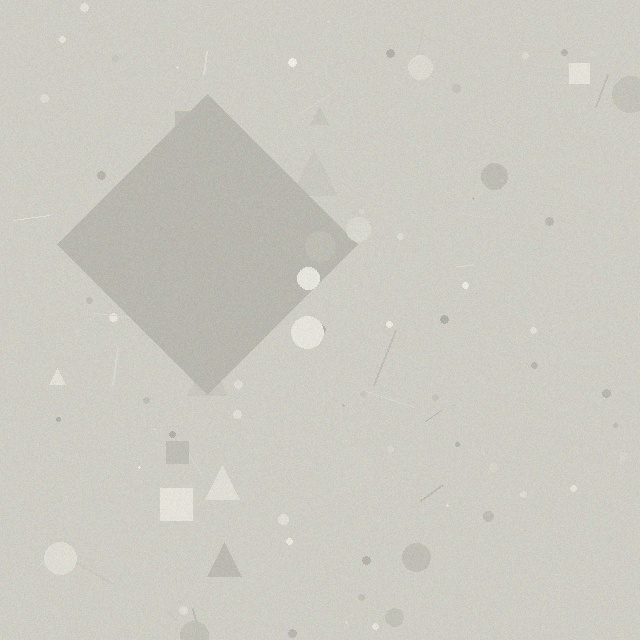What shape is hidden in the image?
A diamond is hidden in the image.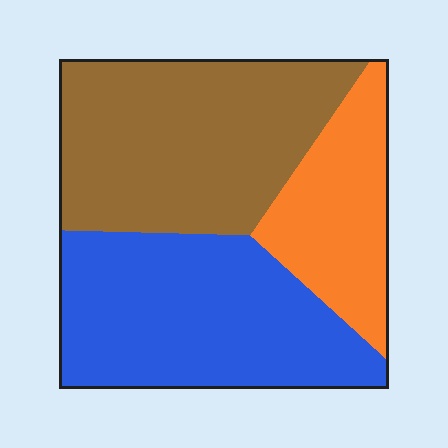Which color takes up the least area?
Orange, at roughly 20%.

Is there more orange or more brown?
Brown.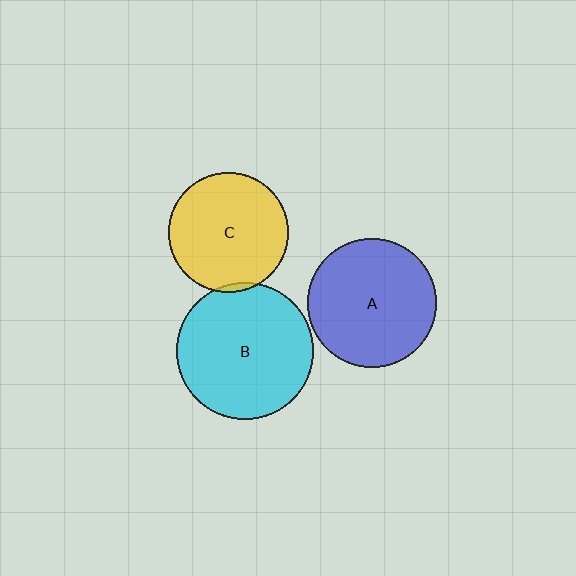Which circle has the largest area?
Circle B (cyan).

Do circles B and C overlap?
Yes.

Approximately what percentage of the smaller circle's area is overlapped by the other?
Approximately 5%.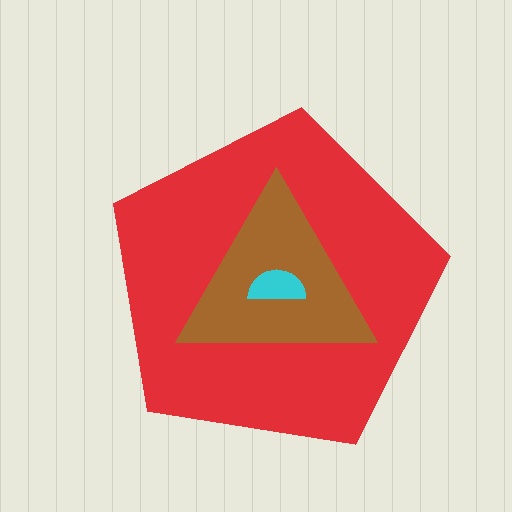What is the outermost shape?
The red pentagon.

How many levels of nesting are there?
3.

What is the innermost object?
The cyan semicircle.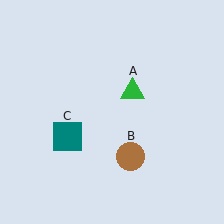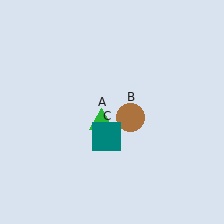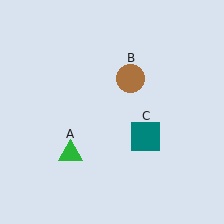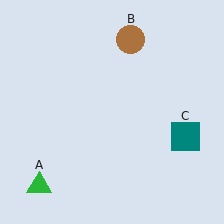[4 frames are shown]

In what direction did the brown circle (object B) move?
The brown circle (object B) moved up.